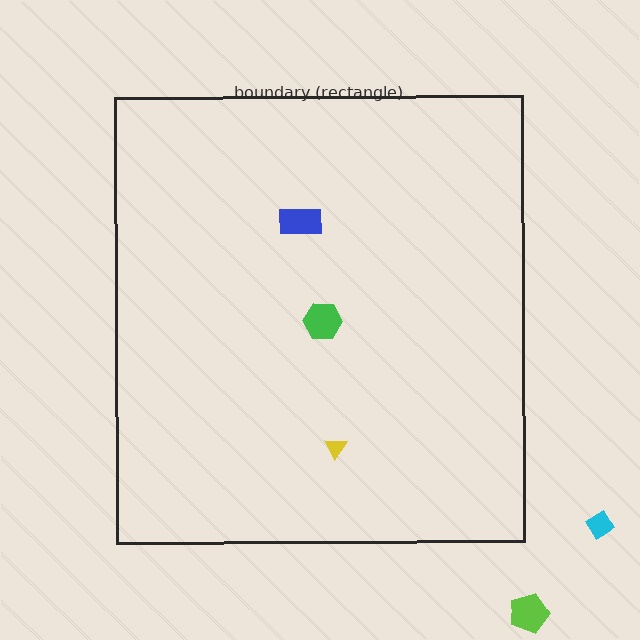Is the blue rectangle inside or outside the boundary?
Inside.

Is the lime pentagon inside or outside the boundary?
Outside.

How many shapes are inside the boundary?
3 inside, 2 outside.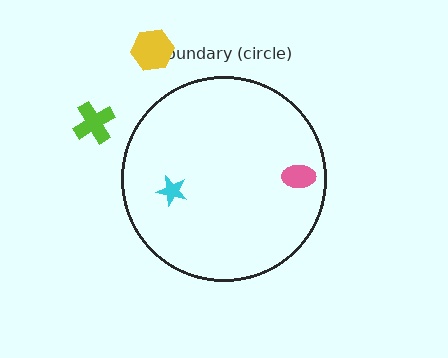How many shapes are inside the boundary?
2 inside, 2 outside.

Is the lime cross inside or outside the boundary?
Outside.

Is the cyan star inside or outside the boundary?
Inside.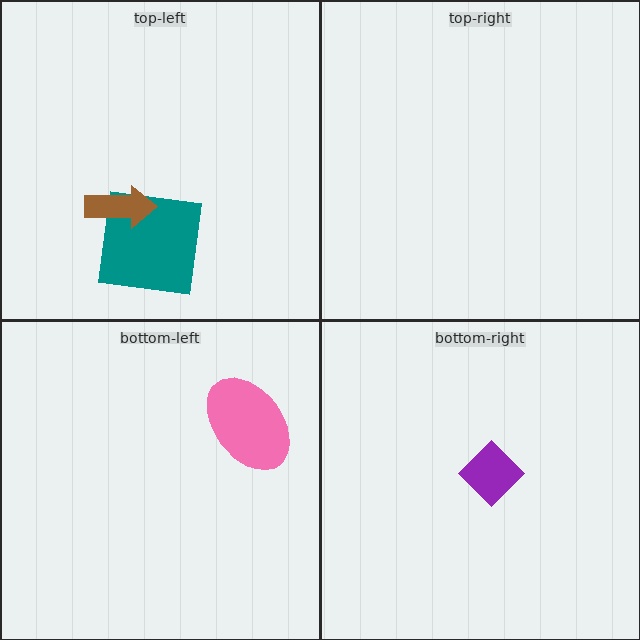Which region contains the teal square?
The top-left region.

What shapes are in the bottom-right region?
The purple diamond.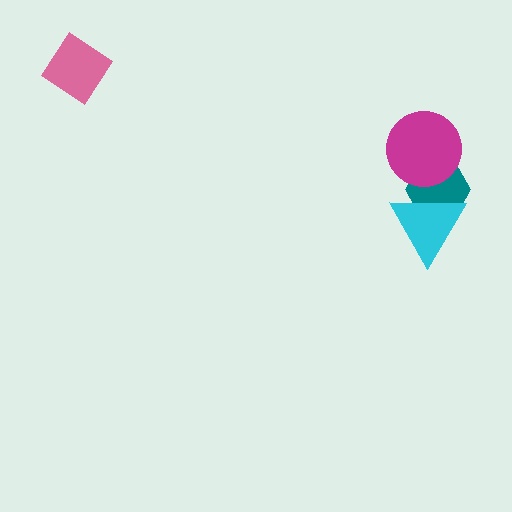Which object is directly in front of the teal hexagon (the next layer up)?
The magenta circle is directly in front of the teal hexagon.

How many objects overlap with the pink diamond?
0 objects overlap with the pink diamond.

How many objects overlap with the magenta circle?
1 object overlaps with the magenta circle.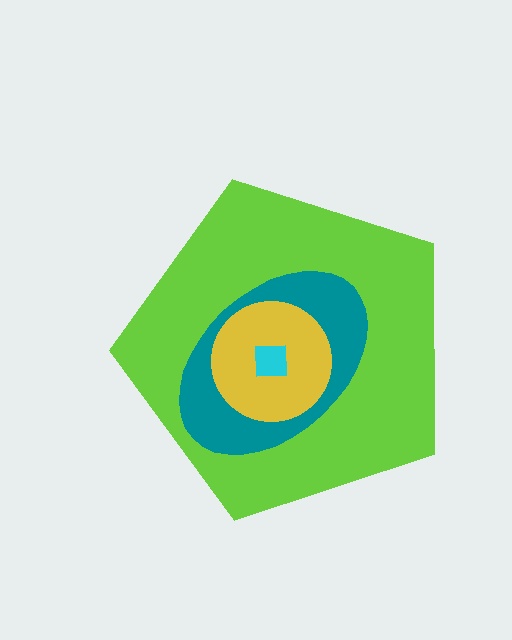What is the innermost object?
The cyan square.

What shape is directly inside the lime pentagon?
The teal ellipse.